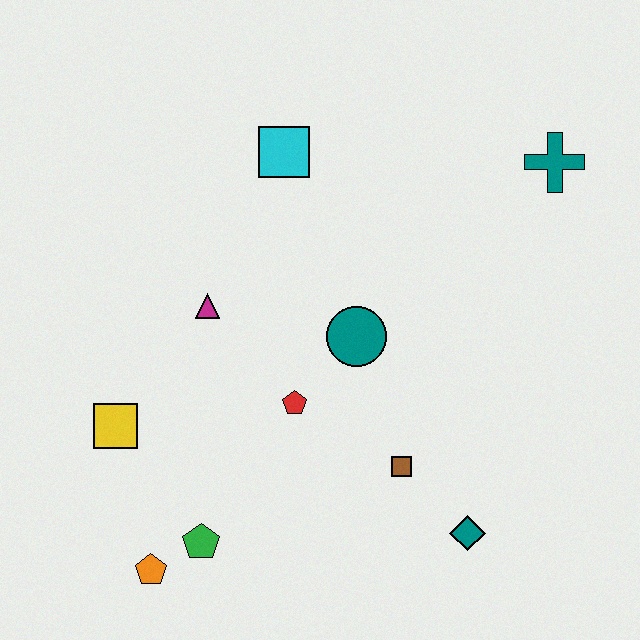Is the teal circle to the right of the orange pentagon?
Yes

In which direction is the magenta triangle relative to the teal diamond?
The magenta triangle is to the left of the teal diamond.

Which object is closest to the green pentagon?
The orange pentagon is closest to the green pentagon.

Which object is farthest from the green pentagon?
The teal cross is farthest from the green pentagon.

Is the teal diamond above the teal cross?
No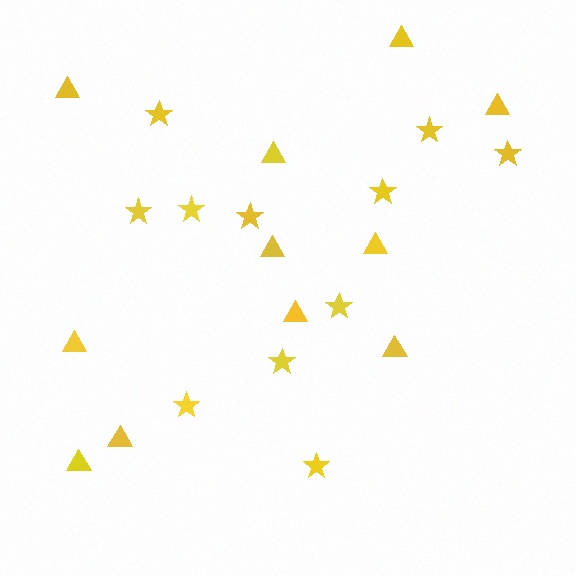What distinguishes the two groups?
There are 2 groups: one group of stars (11) and one group of triangles (11).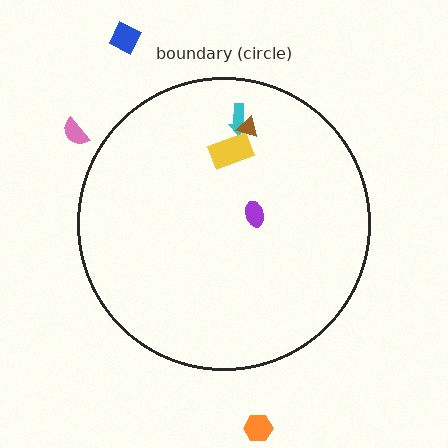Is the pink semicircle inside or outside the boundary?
Outside.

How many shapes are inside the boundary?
4 inside, 3 outside.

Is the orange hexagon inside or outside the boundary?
Outside.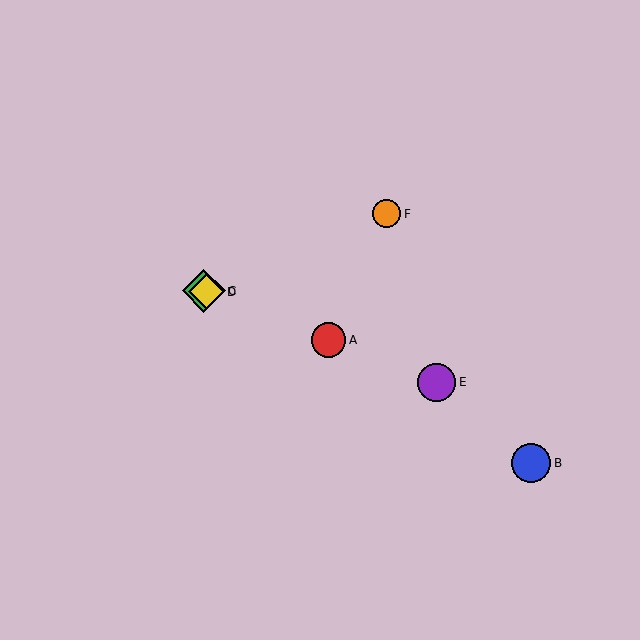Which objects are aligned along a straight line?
Objects A, C, D, E are aligned along a straight line.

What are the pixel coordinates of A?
Object A is at (329, 340).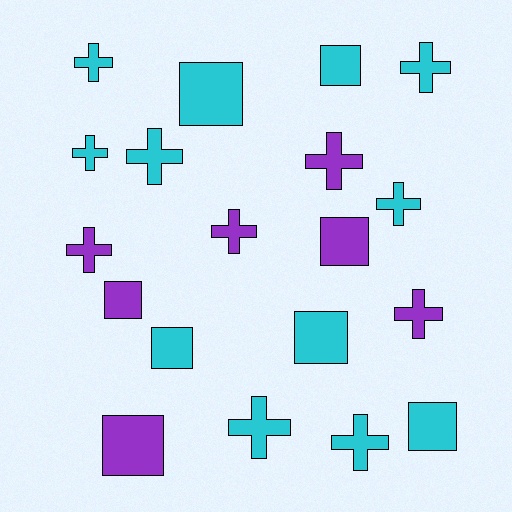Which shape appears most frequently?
Cross, with 11 objects.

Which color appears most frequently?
Cyan, with 12 objects.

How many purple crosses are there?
There are 4 purple crosses.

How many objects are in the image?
There are 19 objects.